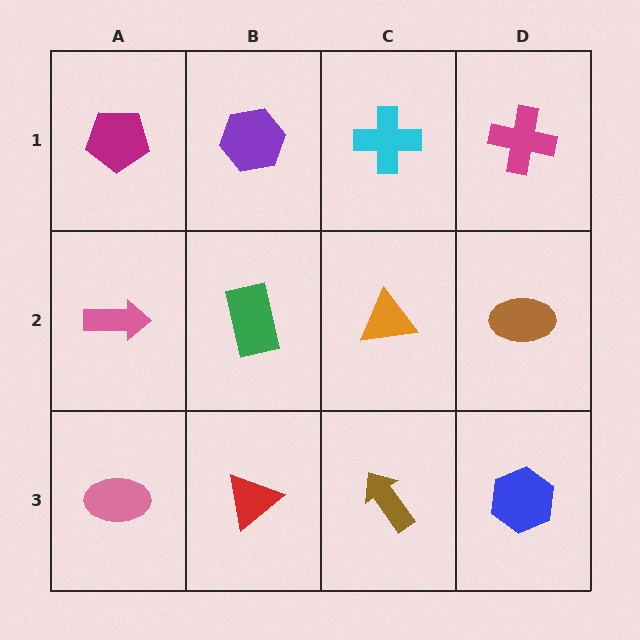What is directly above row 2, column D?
A magenta cross.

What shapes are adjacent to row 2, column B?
A purple hexagon (row 1, column B), a red triangle (row 3, column B), a pink arrow (row 2, column A), an orange triangle (row 2, column C).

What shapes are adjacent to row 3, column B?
A green rectangle (row 2, column B), a pink ellipse (row 3, column A), a brown arrow (row 3, column C).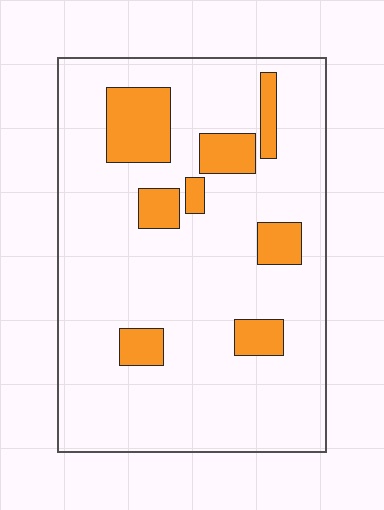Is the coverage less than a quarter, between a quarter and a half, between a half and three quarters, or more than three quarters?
Less than a quarter.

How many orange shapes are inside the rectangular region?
8.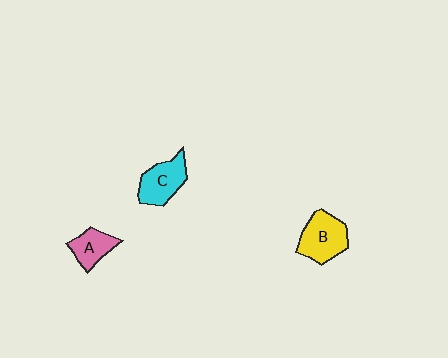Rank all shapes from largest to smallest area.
From largest to smallest: B (yellow), C (cyan), A (pink).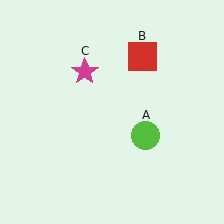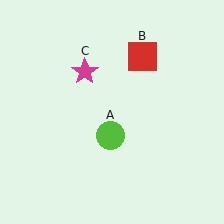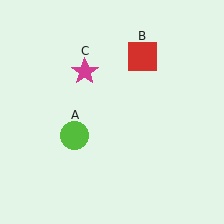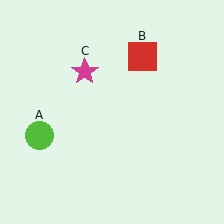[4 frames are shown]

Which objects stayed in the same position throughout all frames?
Red square (object B) and magenta star (object C) remained stationary.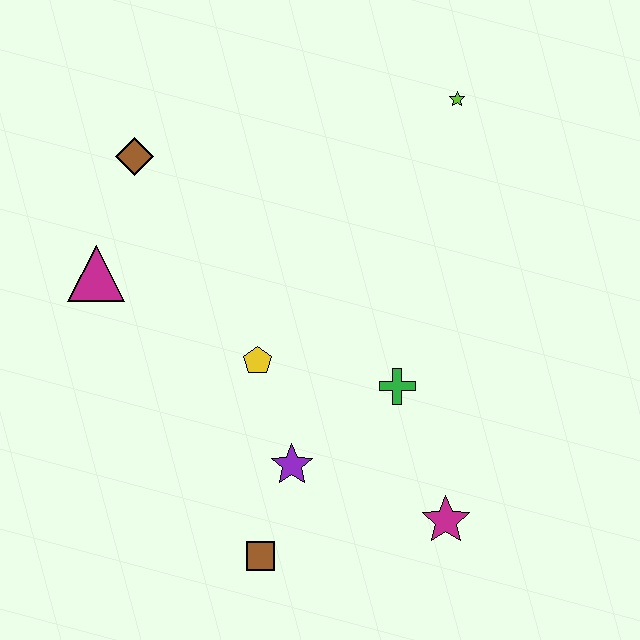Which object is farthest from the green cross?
The brown diamond is farthest from the green cross.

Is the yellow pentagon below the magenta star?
No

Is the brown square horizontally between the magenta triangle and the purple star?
Yes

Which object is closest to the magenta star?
The green cross is closest to the magenta star.